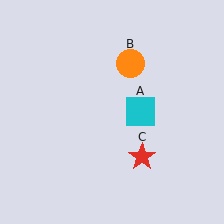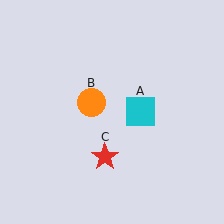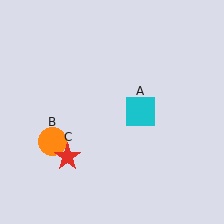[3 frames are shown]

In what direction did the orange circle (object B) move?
The orange circle (object B) moved down and to the left.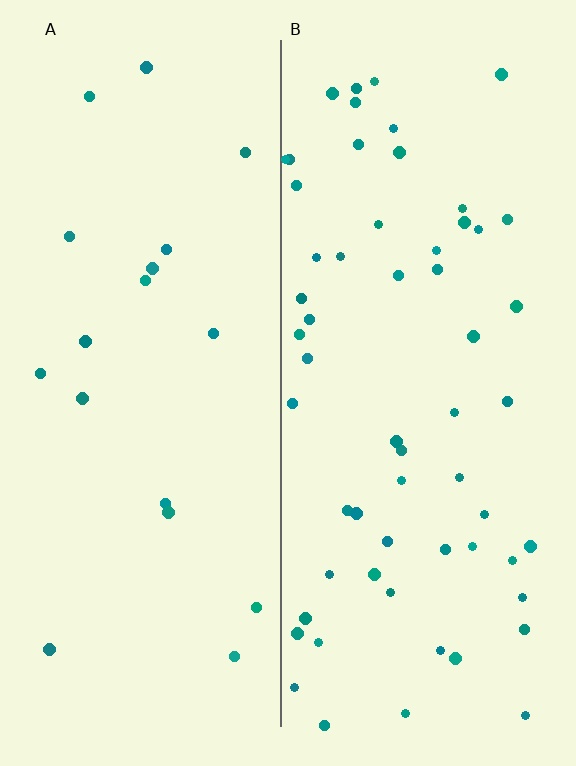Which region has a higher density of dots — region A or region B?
B (the right).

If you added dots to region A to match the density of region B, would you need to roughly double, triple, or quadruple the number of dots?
Approximately triple.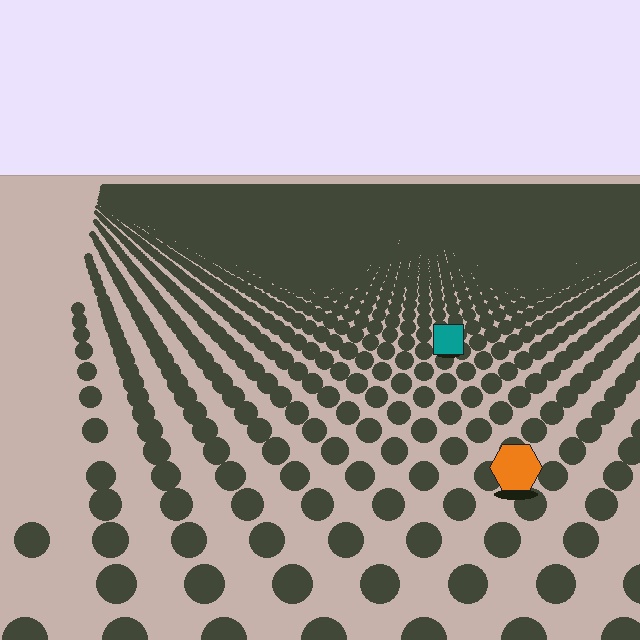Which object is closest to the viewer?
The orange hexagon is closest. The texture marks near it are larger and more spread out.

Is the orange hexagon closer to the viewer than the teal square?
Yes. The orange hexagon is closer — you can tell from the texture gradient: the ground texture is coarser near it.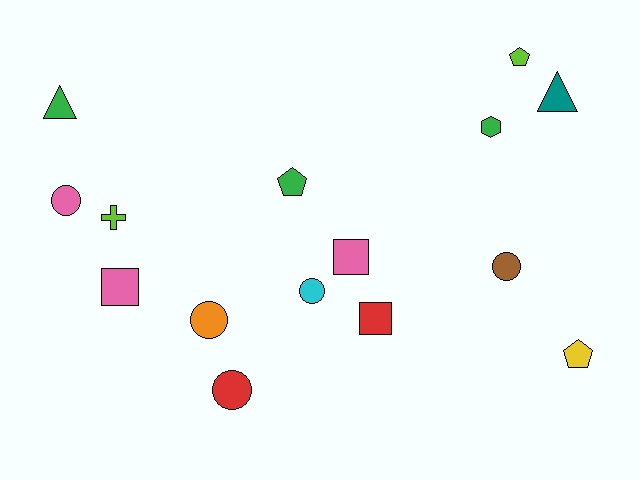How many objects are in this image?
There are 15 objects.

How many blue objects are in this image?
There are no blue objects.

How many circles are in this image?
There are 5 circles.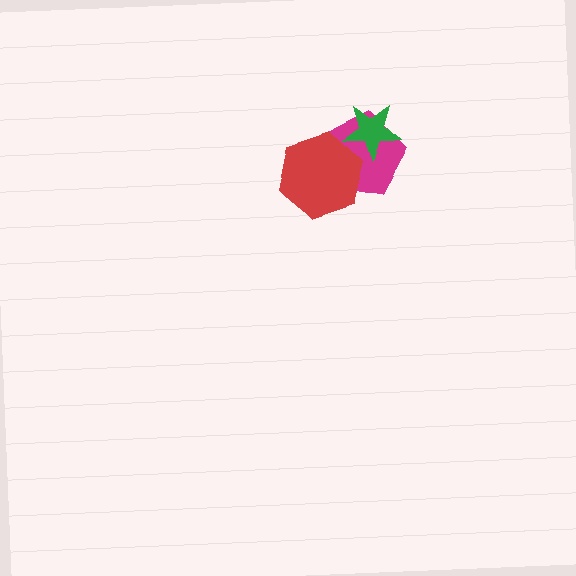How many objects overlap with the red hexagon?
1 object overlaps with the red hexagon.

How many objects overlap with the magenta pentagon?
2 objects overlap with the magenta pentagon.